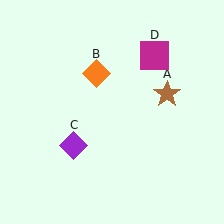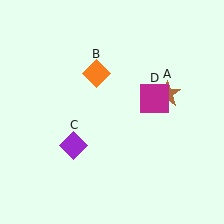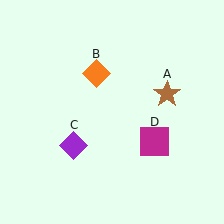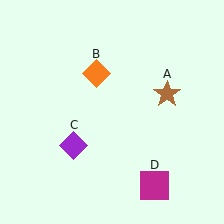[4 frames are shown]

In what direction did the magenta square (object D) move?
The magenta square (object D) moved down.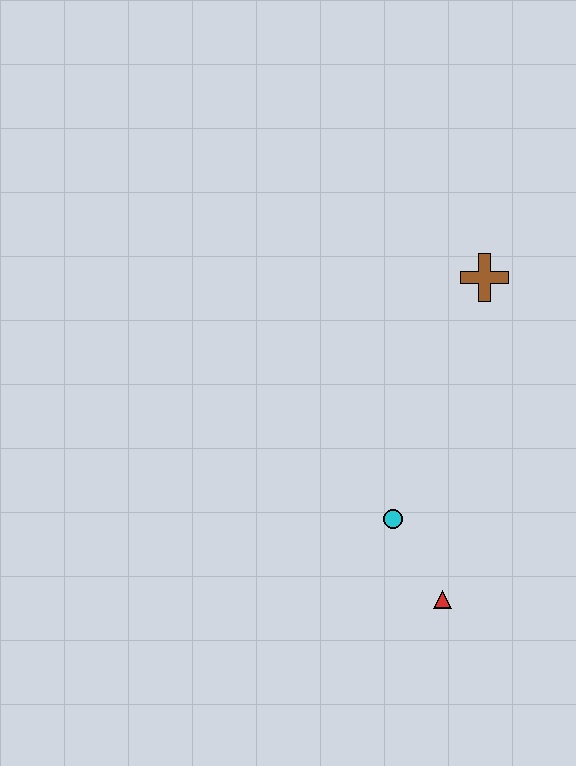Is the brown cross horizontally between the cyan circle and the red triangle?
No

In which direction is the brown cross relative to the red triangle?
The brown cross is above the red triangle.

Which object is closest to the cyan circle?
The red triangle is closest to the cyan circle.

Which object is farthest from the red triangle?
The brown cross is farthest from the red triangle.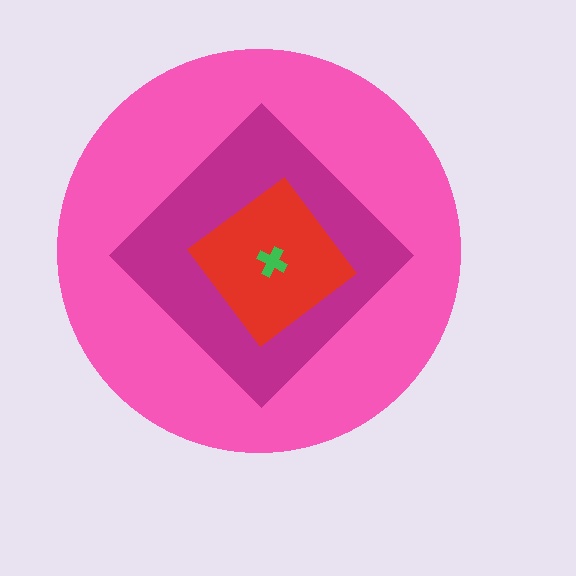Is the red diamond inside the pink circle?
Yes.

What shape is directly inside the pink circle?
The magenta diamond.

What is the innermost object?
The green cross.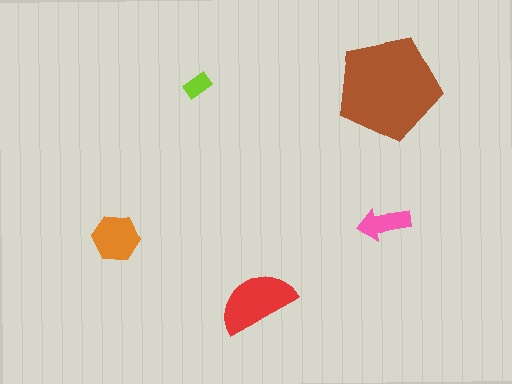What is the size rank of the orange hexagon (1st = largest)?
3rd.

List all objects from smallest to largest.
The lime rectangle, the pink arrow, the orange hexagon, the red semicircle, the brown pentagon.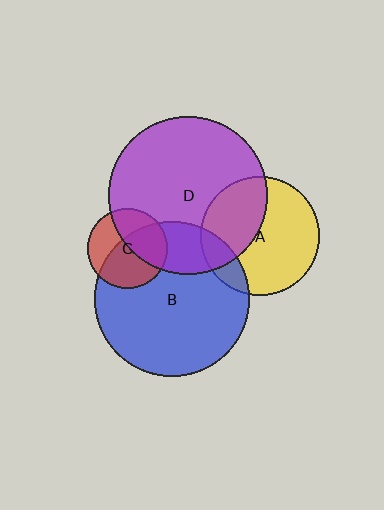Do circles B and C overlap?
Yes.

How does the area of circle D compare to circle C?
Approximately 3.9 times.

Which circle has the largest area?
Circle D (purple).